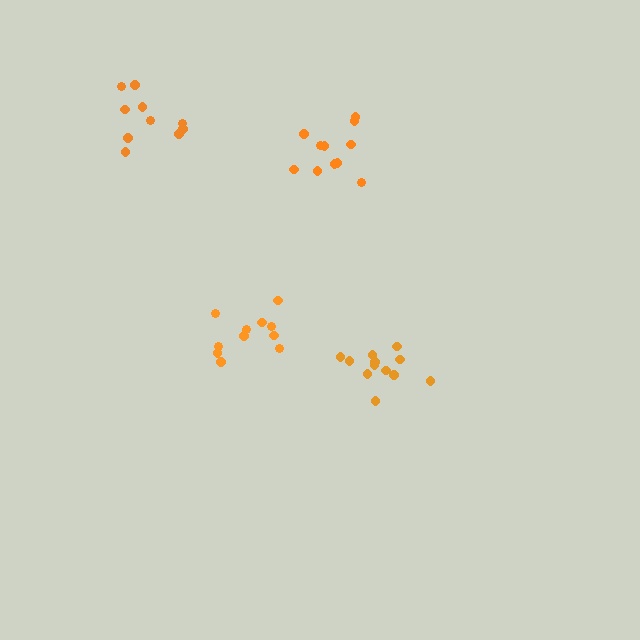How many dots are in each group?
Group 1: 11 dots, Group 2: 11 dots, Group 3: 10 dots, Group 4: 12 dots (44 total).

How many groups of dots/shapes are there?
There are 4 groups.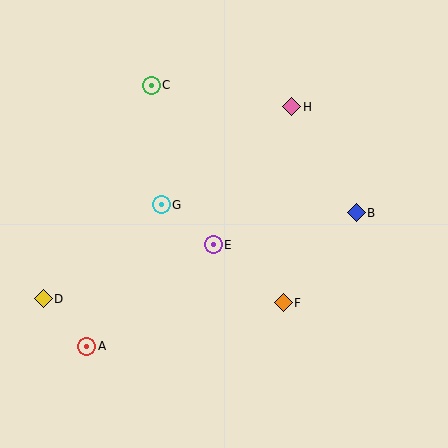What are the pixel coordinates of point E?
Point E is at (213, 245).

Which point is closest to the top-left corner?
Point C is closest to the top-left corner.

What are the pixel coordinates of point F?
Point F is at (283, 303).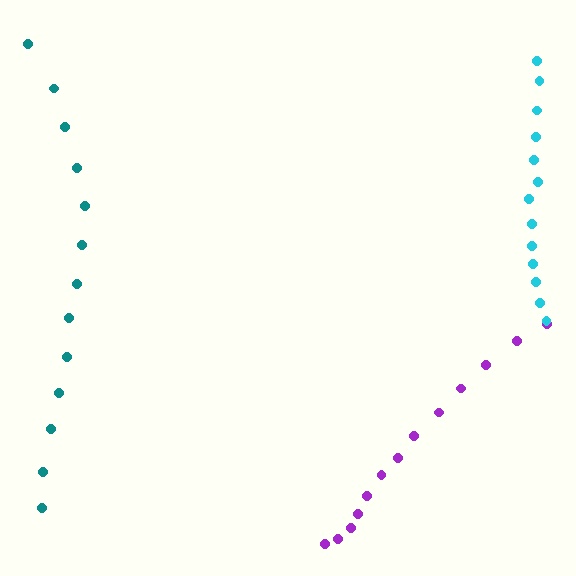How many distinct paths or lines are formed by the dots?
There are 3 distinct paths.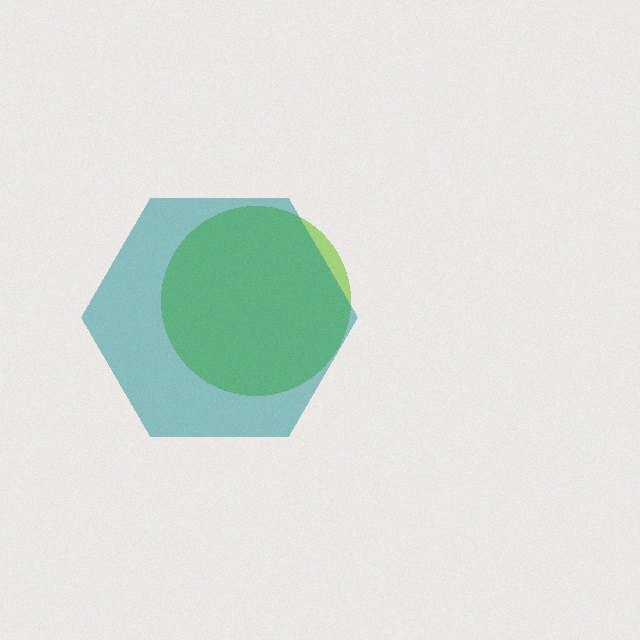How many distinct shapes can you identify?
There are 2 distinct shapes: a lime circle, a teal hexagon.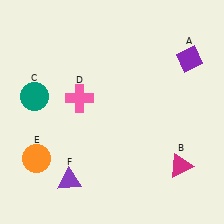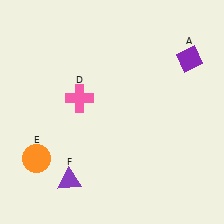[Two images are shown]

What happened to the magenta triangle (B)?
The magenta triangle (B) was removed in Image 2. It was in the bottom-right area of Image 1.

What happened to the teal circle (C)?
The teal circle (C) was removed in Image 2. It was in the top-left area of Image 1.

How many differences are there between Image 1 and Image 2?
There are 2 differences between the two images.